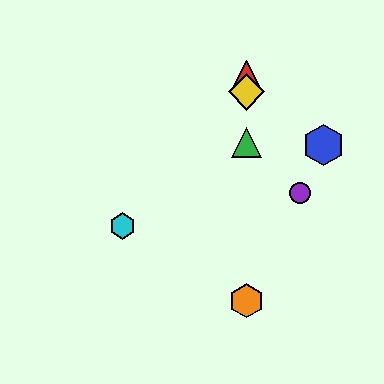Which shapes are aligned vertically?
The red triangle, the green triangle, the yellow diamond, the orange hexagon are aligned vertically.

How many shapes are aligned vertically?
4 shapes (the red triangle, the green triangle, the yellow diamond, the orange hexagon) are aligned vertically.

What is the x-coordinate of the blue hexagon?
The blue hexagon is at x≈324.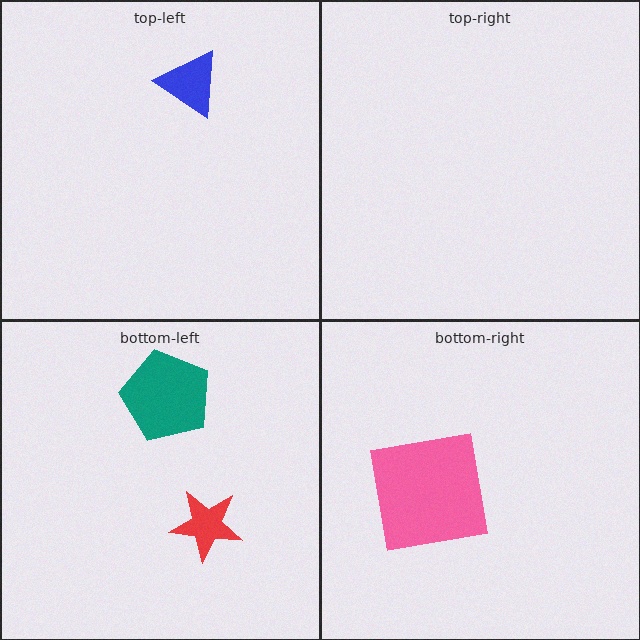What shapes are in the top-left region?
The blue triangle.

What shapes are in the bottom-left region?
The red star, the teal pentagon.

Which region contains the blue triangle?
The top-left region.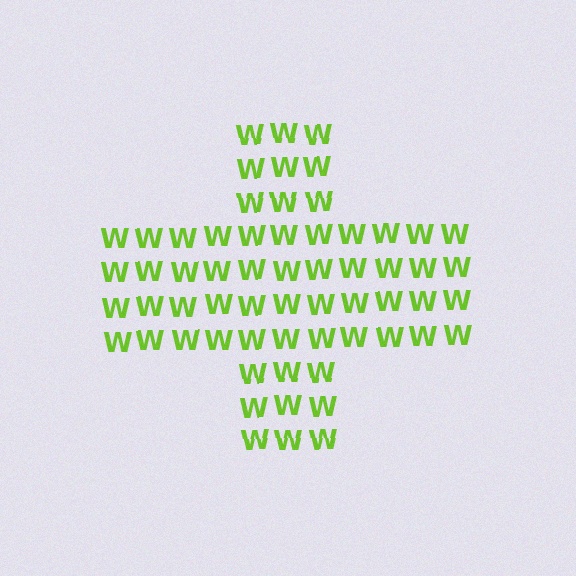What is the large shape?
The large shape is a cross.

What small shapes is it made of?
It is made of small letter W's.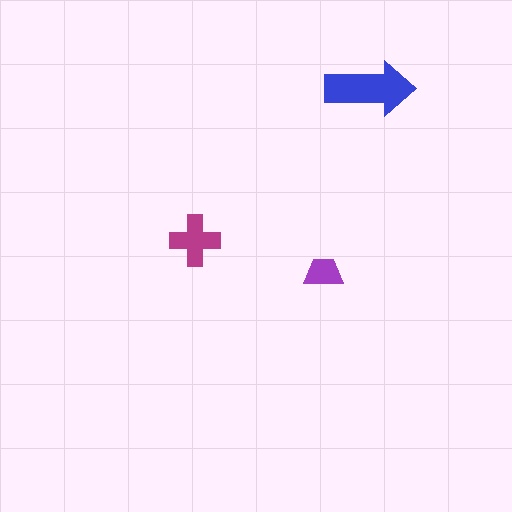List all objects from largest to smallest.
The blue arrow, the magenta cross, the purple trapezoid.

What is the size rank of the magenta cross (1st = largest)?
2nd.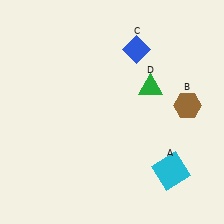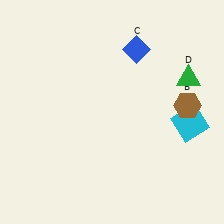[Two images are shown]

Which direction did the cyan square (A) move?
The cyan square (A) moved up.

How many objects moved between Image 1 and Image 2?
2 objects moved between the two images.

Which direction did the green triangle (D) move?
The green triangle (D) moved right.